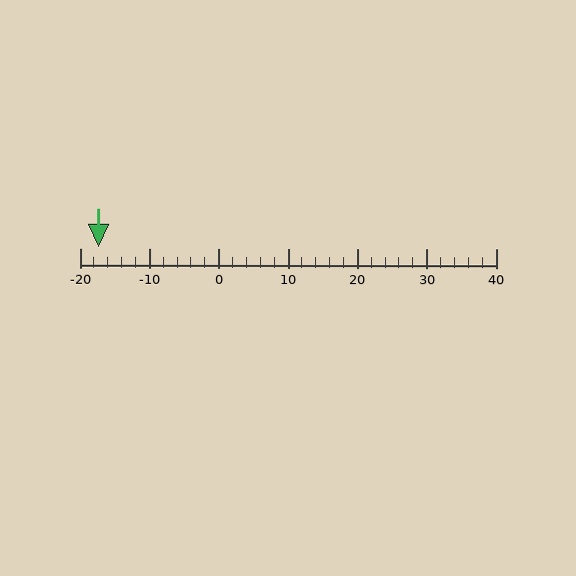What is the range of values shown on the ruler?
The ruler shows values from -20 to 40.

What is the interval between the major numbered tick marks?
The major tick marks are spaced 10 units apart.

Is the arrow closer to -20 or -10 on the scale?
The arrow is closer to -20.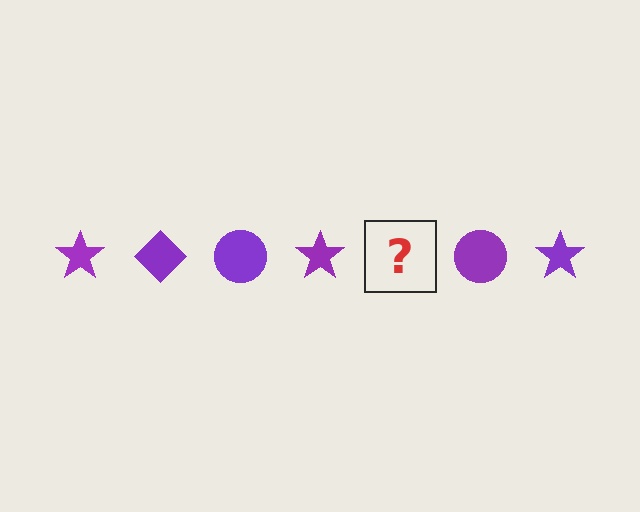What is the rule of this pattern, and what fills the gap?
The rule is that the pattern cycles through star, diamond, circle shapes in purple. The gap should be filled with a purple diamond.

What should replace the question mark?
The question mark should be replaced with a purple diamond.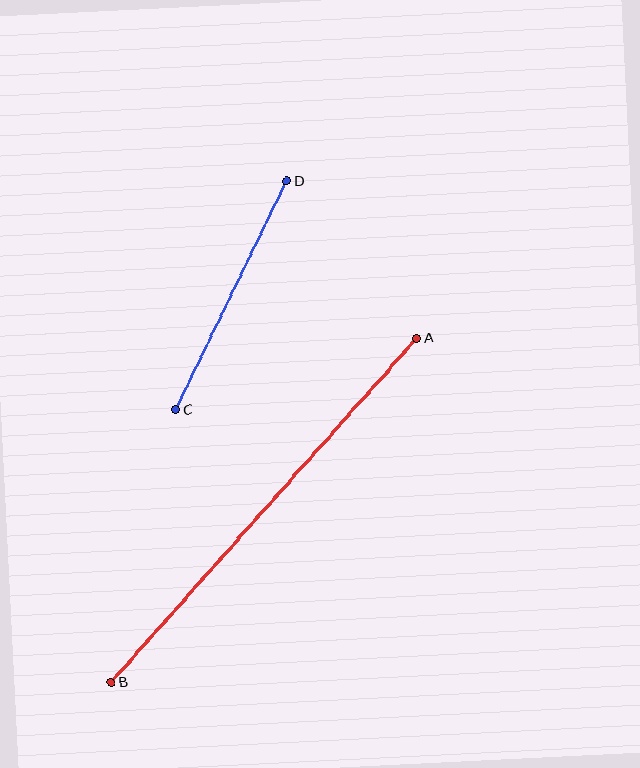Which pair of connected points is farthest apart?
Points A and B are farthest apart.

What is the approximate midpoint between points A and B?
The midpoint is at approximately (264, 510) pixels.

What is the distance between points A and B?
The distance is approximately 460 pixels.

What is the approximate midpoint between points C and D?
The midpoint is at approximately (231, 296) pixels.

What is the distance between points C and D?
The distance is approximately 254 pixels.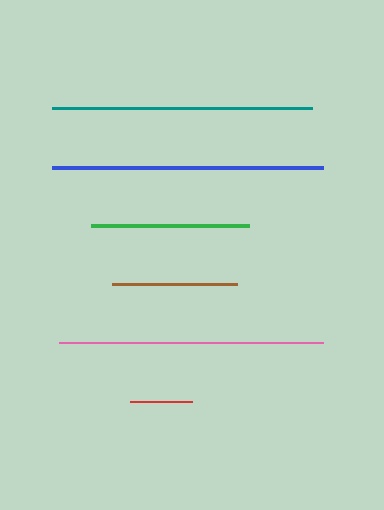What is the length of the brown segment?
The brown segment is approximately 125 pixels long.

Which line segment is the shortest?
The red line is the shortest at approximately 62 pixels.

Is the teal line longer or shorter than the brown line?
The teal line is longer than the brown line.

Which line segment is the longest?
The blue line is the longest at approximately 272 pixels.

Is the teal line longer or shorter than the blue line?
The blue line is longer than the teal line.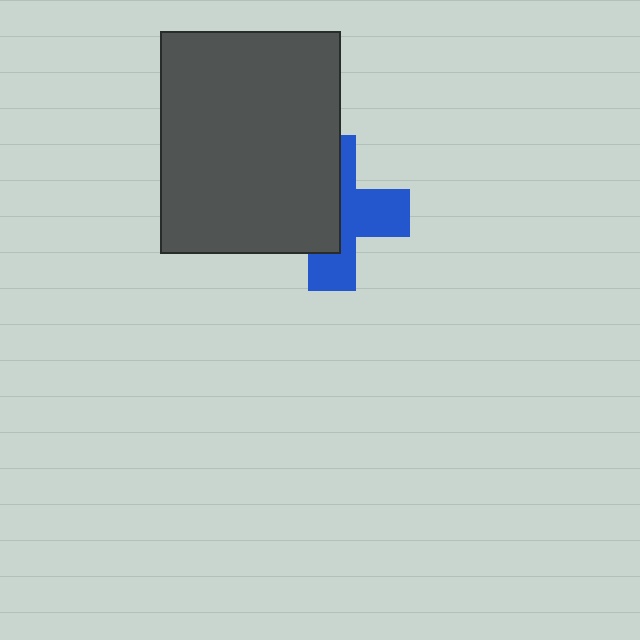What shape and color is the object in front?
The object in front is a dark gray rectangle.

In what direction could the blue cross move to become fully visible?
The blue cross could move right. That would shift it out from behind the dark gray rectangle entirely.